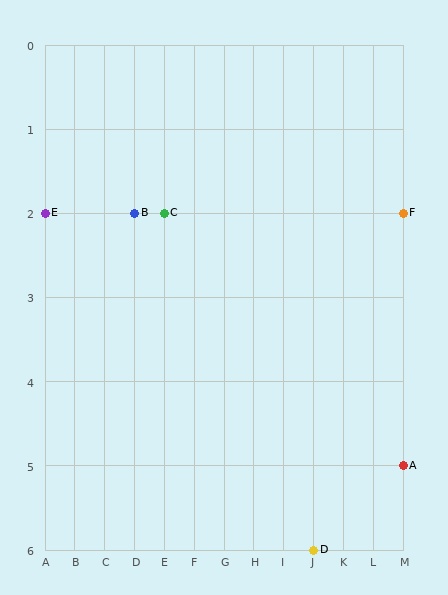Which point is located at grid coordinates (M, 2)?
Point F is at (M, 2).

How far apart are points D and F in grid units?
Points D and F are 3 columns and 4 rows apart (about 5.0 grid units diagonally).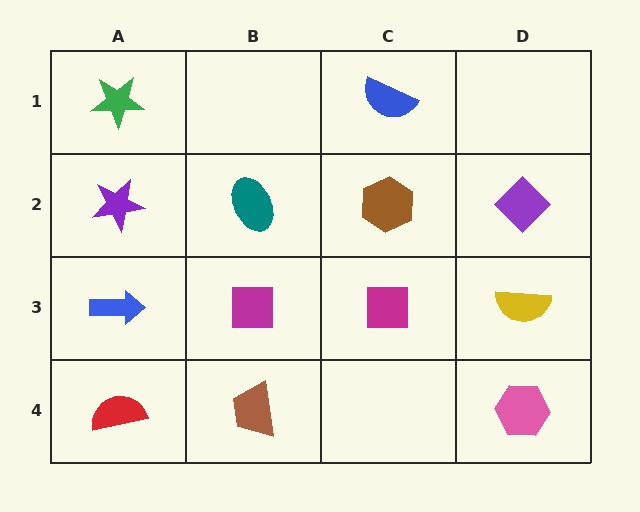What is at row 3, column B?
A magenta square.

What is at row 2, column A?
A purple star.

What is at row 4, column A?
A red semicircle.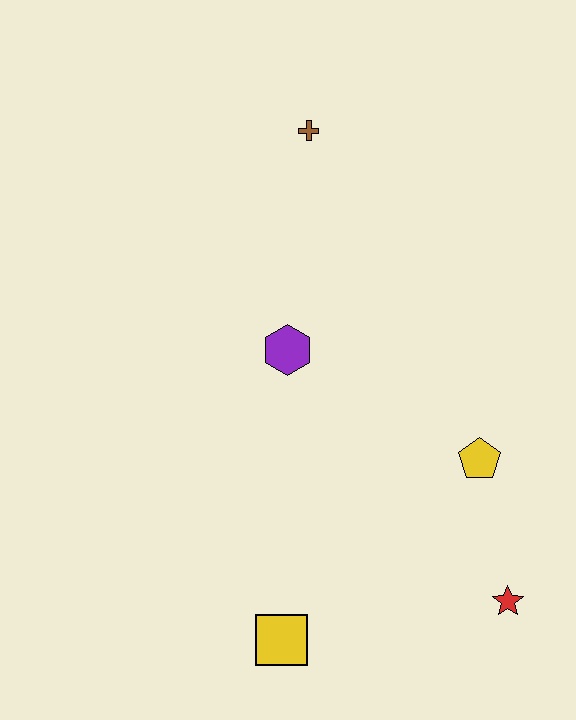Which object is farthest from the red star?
The brown cross is farthest from the red star.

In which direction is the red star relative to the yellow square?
The red star is to the right of the yellow square.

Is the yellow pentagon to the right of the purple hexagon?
Yes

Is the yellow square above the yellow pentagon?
No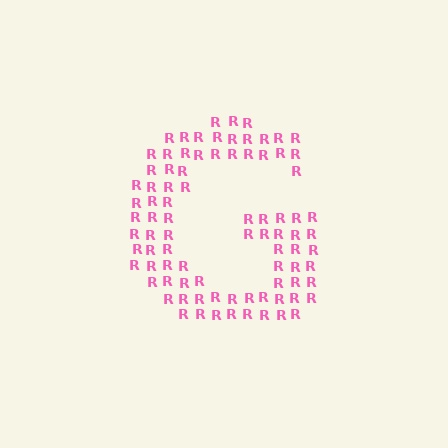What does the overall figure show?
The overall figure shows the letter G.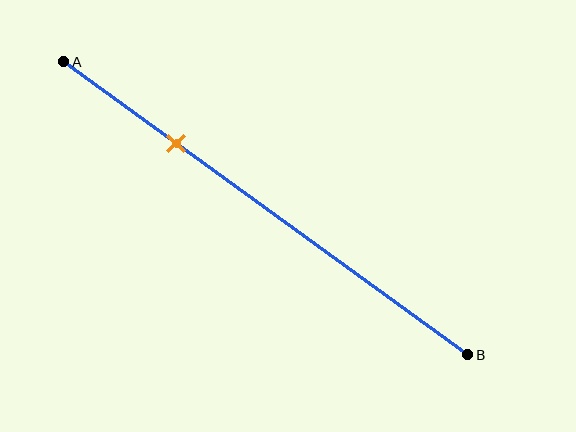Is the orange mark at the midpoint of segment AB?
No, the mark is at about 30% from A, not at the 50% midpoint.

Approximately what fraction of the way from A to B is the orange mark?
The orange mark is approximately 30% of the way from A to B.